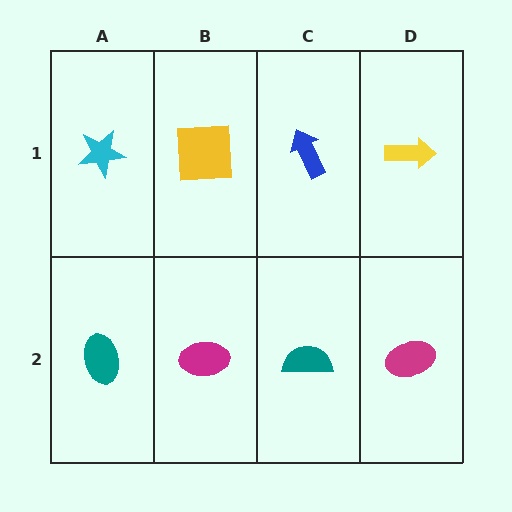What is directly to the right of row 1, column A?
A yellow square.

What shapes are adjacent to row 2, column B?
A yellow square (row 1, column B), a teal ellipse (row 2, column A), a teal semicircle (row 2, column C).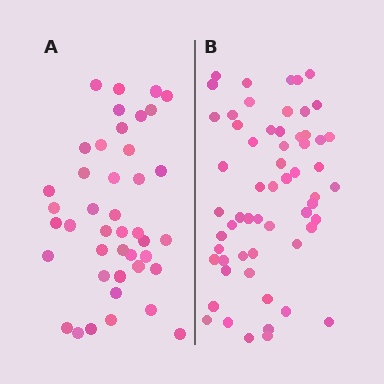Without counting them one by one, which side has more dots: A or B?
Region B (the right region) has more dots.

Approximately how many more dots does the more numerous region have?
Region B has approximately 15 more dots than region A.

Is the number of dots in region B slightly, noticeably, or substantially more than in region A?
Region B has noticeably more, but not dramatically so. The ratio is roughly 1.4 to 1.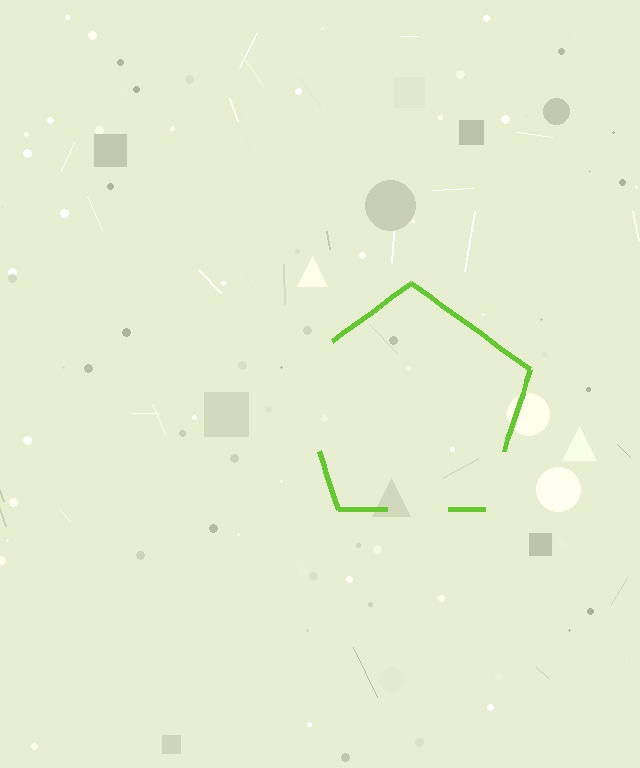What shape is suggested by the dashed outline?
The dashed outline suggests a pentagon.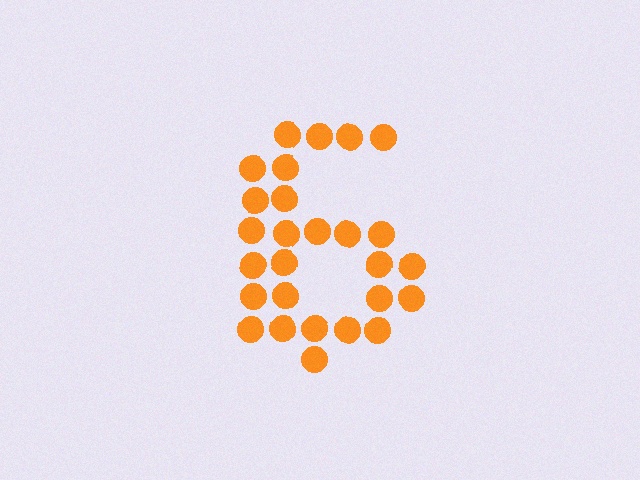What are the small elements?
The small elements are circles.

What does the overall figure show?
The overall figure shows the digit 6.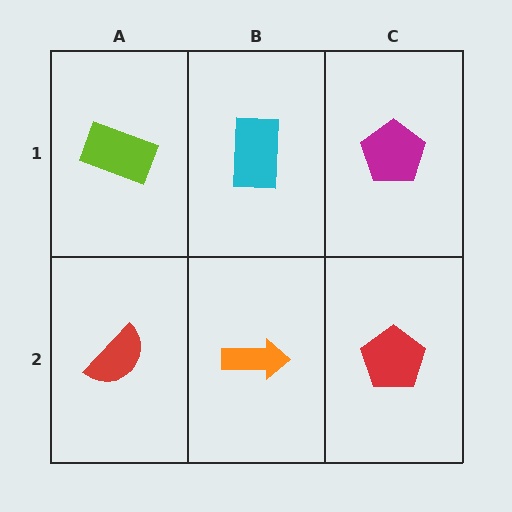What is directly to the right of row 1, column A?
A cyan rectangle.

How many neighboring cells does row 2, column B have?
3.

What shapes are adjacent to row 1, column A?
A red semicircle (row 2, column A), a cyan rectangle (row 1, column B).